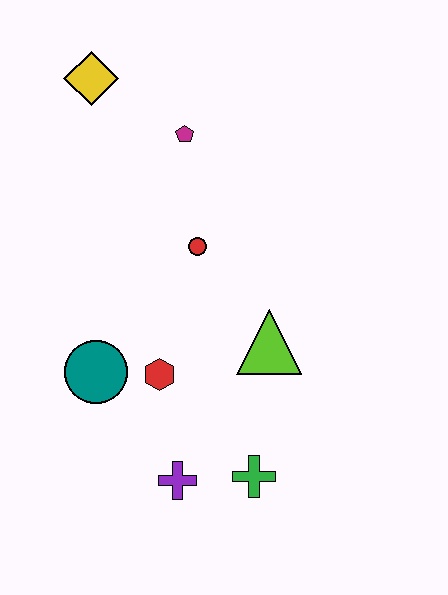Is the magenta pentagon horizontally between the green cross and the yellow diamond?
Yes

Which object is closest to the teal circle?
The red hexagon is closest to the teal circle.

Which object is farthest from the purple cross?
The yellow diamond is farthest from the purple cross.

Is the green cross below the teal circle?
Yes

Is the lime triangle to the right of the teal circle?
Yes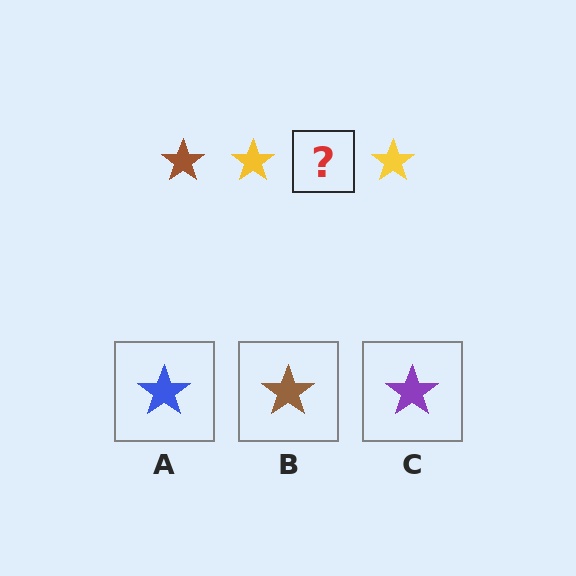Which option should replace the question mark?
Option B.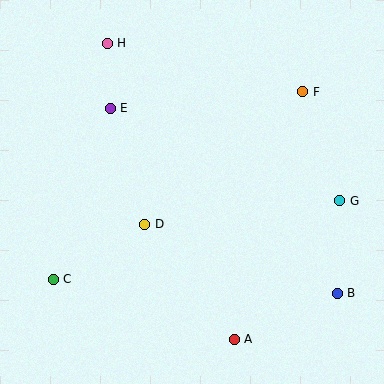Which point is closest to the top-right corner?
Point F is closest to the top-right corner.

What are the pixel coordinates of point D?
Point D is at (145, 224).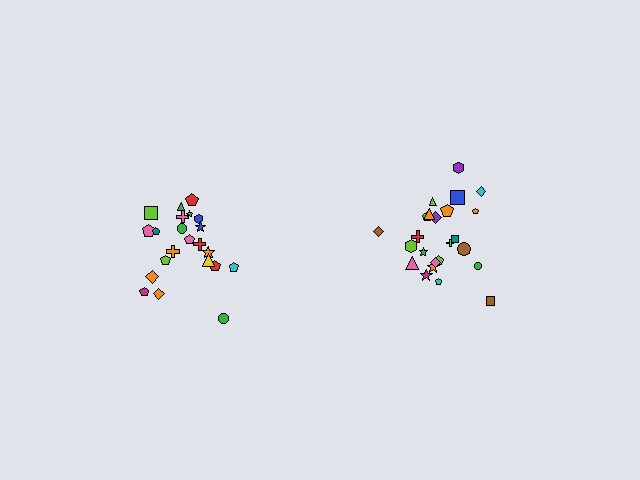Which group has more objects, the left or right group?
The right group.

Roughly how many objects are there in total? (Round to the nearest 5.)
Roughly 45 objects in total.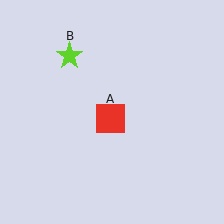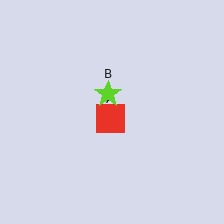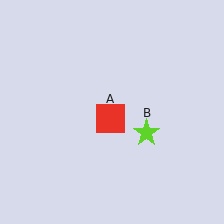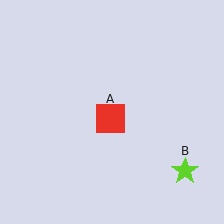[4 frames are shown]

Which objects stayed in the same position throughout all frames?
Red square (object A) remained stationary.